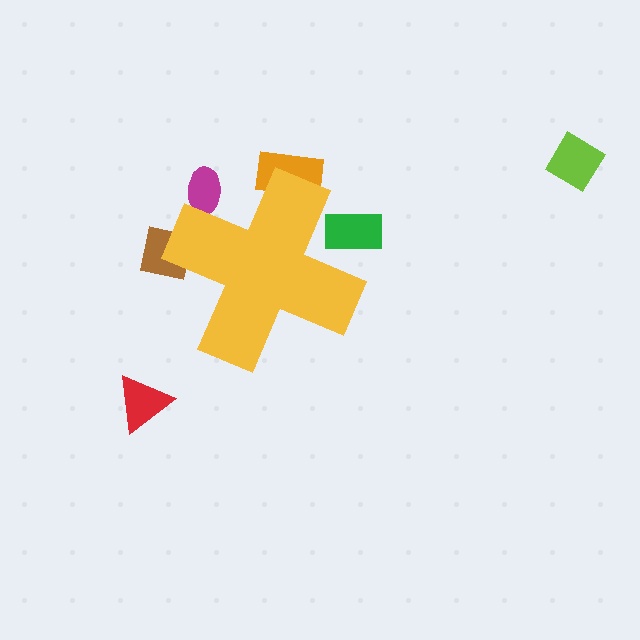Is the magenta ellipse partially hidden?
Yes, the magenta ellipse is partially hidden behind the yellow cross.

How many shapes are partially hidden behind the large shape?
4 shapes are partially hidden.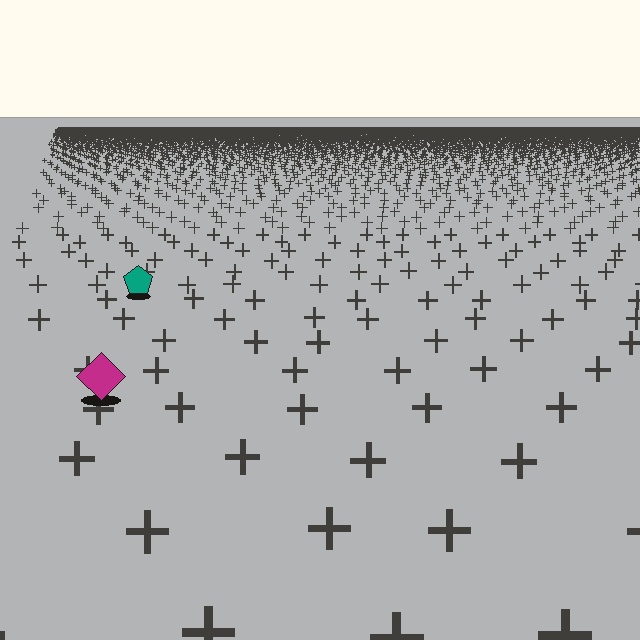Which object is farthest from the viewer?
The teal pentagon is farthest from the viewer. It appears smaller and the ground texture around it is denser.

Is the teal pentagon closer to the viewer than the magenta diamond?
No. The magenta diamond is closer — you can tell from the texture gradient: the ground texture is coarser near it.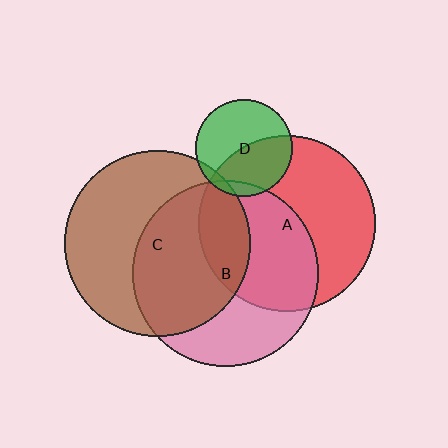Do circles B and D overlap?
Yes.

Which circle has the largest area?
Circle B (pink).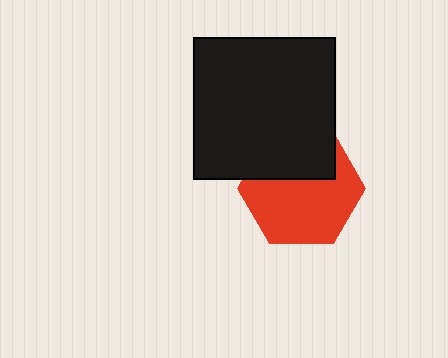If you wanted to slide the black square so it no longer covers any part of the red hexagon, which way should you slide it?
Slide it up — that is the most direct way to separate the two shapes.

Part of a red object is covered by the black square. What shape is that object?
It is a hexagon.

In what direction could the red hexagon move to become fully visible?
The red hexagon could move down. That would shift it out from behind the black square entirely.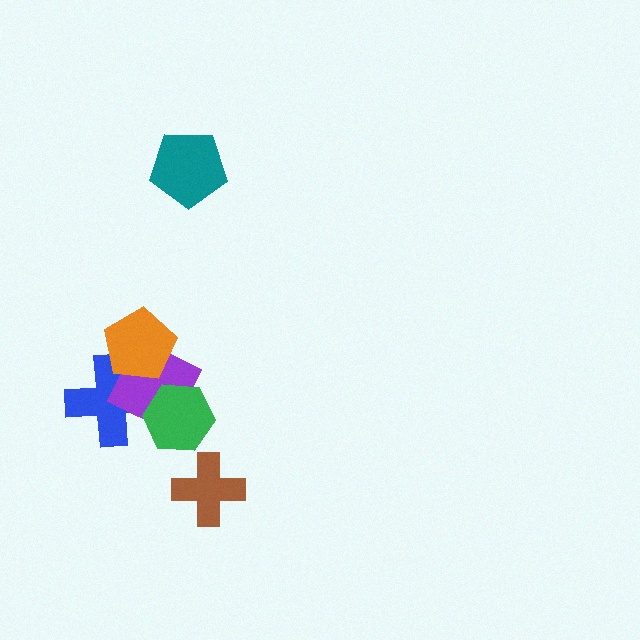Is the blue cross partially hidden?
Yes, it is partially covered by another shape.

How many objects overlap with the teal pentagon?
0 objects overlap with the teal pentagon.